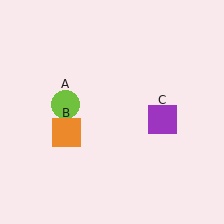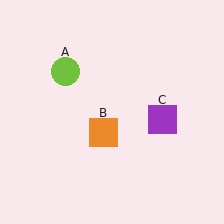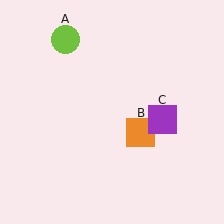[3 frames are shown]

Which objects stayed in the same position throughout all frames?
Purple square (object C) remained stationary.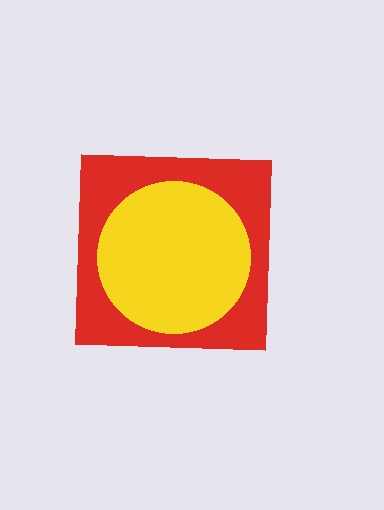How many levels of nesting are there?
2.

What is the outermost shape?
The red square.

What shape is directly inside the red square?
The yellow circle.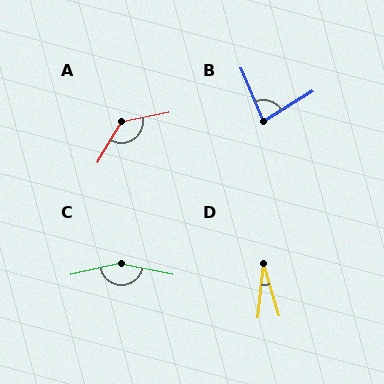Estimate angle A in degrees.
Approximately 132 degrees.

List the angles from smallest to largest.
D (22°), B (81°), A (132°), C (156°).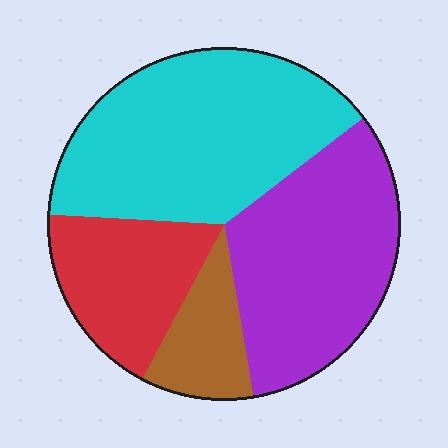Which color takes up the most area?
Cyan, at roughly 40%.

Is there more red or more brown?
Red.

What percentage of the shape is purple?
Purple covers about 35% of the shape.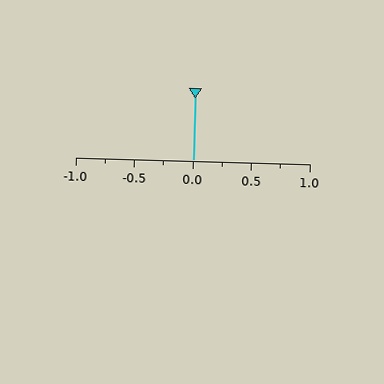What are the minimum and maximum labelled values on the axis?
The axis runs from -1.0 to 1.0.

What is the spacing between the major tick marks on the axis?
The major ticks are spaced 0.5 apart.